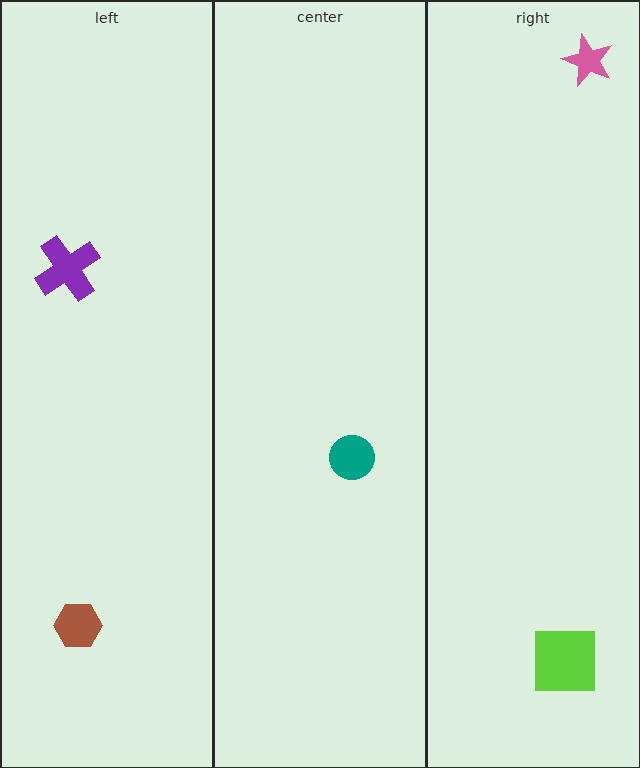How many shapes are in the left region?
2.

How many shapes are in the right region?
2.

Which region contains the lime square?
The right region.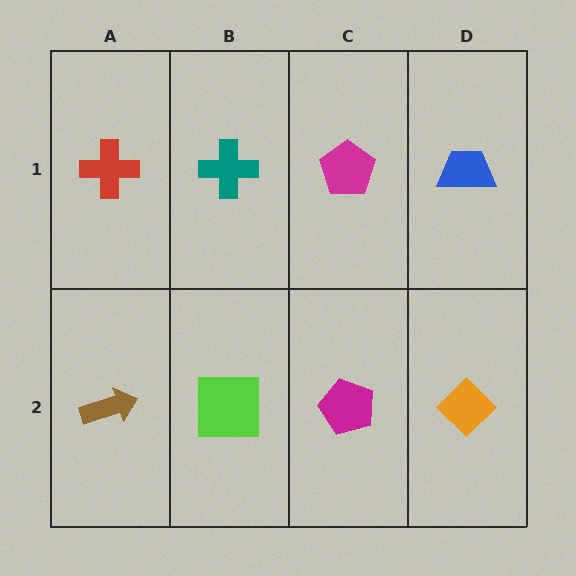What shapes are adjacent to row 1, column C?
A magenta pentagon (row 2, column C), a teal cross (row 1, column B), a blue trapezoid (row 1, column D).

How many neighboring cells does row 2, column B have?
3.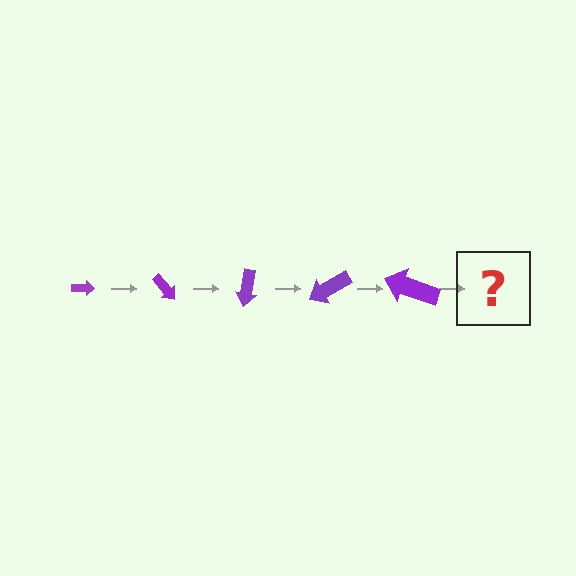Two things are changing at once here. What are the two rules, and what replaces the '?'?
The two rules are that the arrow grows larger each step and it rotates 50 degrees each step. The '?' should be an arrow, larger than the previous one and rotated 250 degrees from the start.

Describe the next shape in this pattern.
It should be an arrow, larger than the previous one and rotated 250 degrees from the start.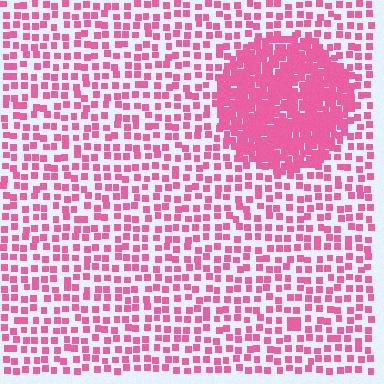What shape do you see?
I see a circle.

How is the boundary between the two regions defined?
The boundary is defined by a change in element density (approximately 2.6x ratio). All elements are the same color, size, and shape.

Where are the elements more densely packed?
The elements are more densely packed inside the circle boundary.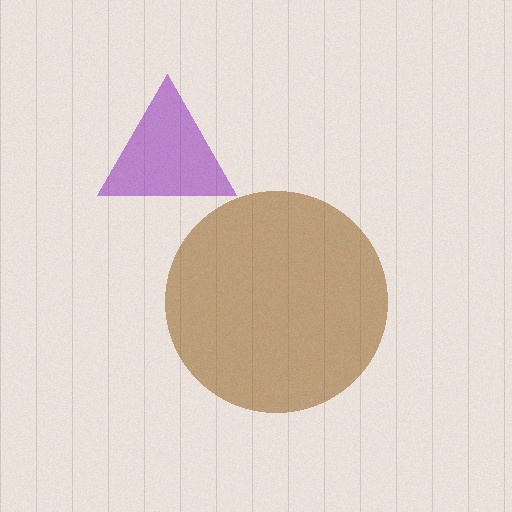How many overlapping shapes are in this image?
There are 2 overlapping shapes in the image.